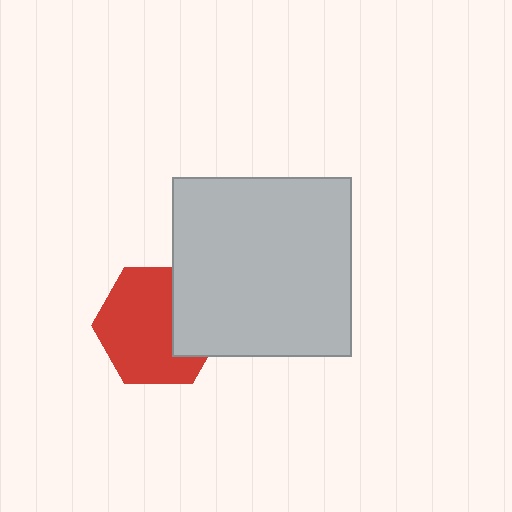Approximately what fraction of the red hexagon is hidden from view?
Roughly 31% of the red hexagon is hidden behind the light gray rectangle.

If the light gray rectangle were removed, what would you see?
You would see the complete red hexagon.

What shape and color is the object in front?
The object in front is a light gray rectangle.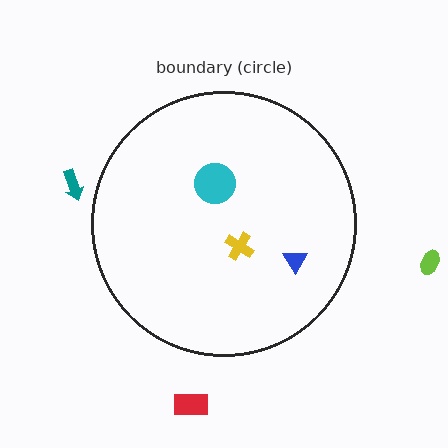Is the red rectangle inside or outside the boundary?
Outside.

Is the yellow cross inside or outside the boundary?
Inside.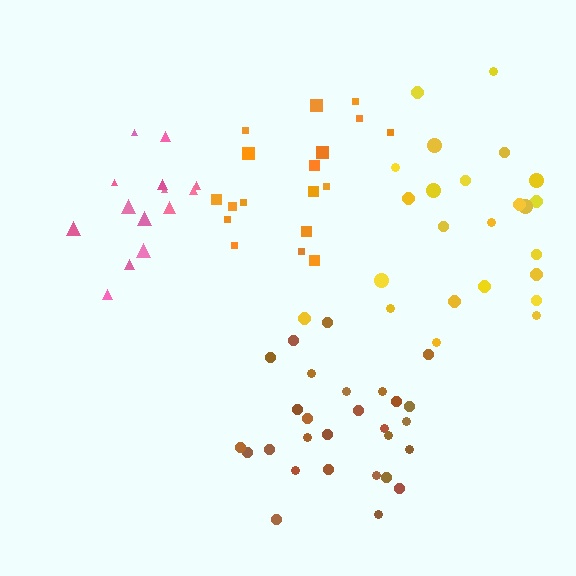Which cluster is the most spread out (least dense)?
Yellow.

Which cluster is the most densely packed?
Brown.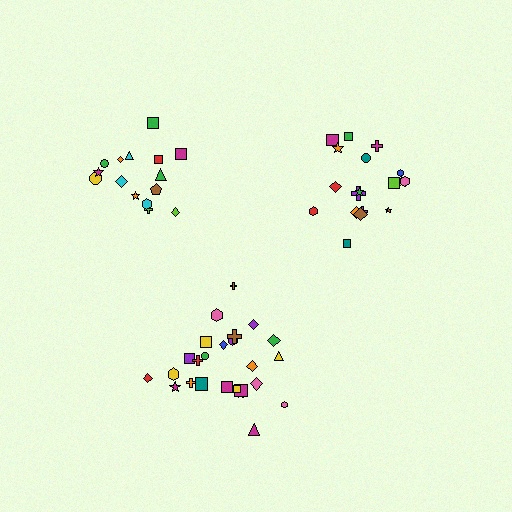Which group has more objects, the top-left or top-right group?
The top-right group.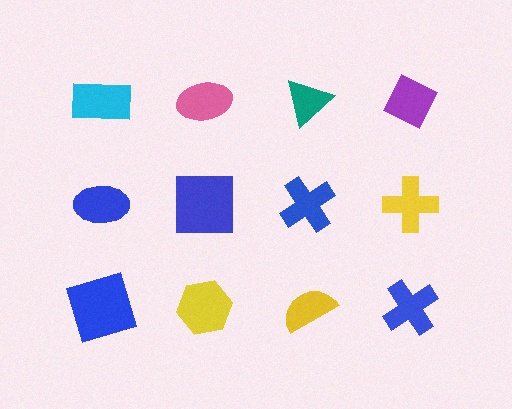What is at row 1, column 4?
A purple diamond.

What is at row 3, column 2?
A yellow hexagon.